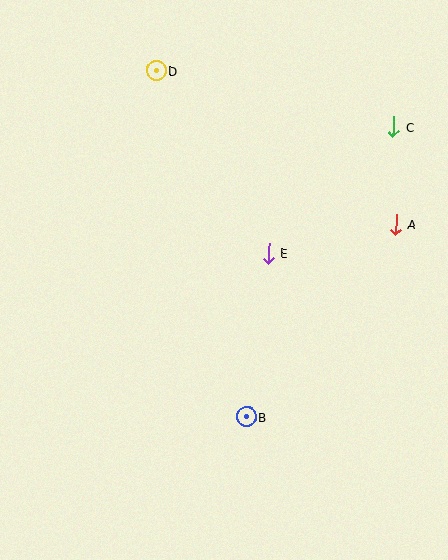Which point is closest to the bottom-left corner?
Point B is closest to the bottom-left corner.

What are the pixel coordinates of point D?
Point D is at (156, 70).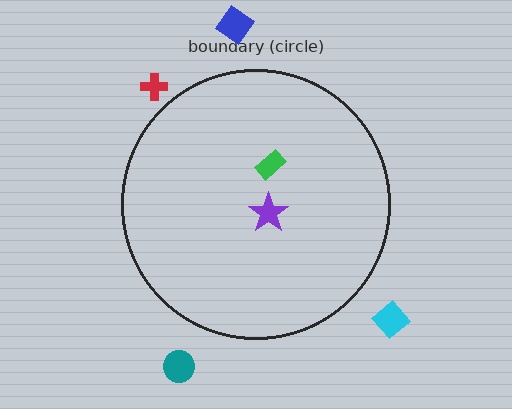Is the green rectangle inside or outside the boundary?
Inside.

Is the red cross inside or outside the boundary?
Outside.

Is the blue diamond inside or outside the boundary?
Outside.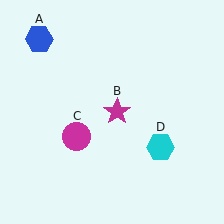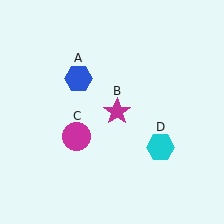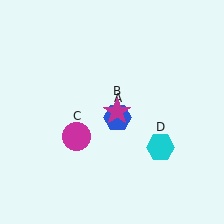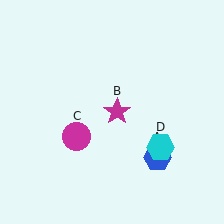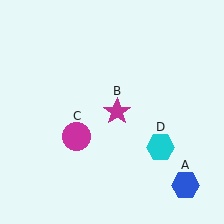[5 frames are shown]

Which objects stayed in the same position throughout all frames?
Magenta star (object B) and magenta circle (object C) and cyan hexagon (object D) remained stationary.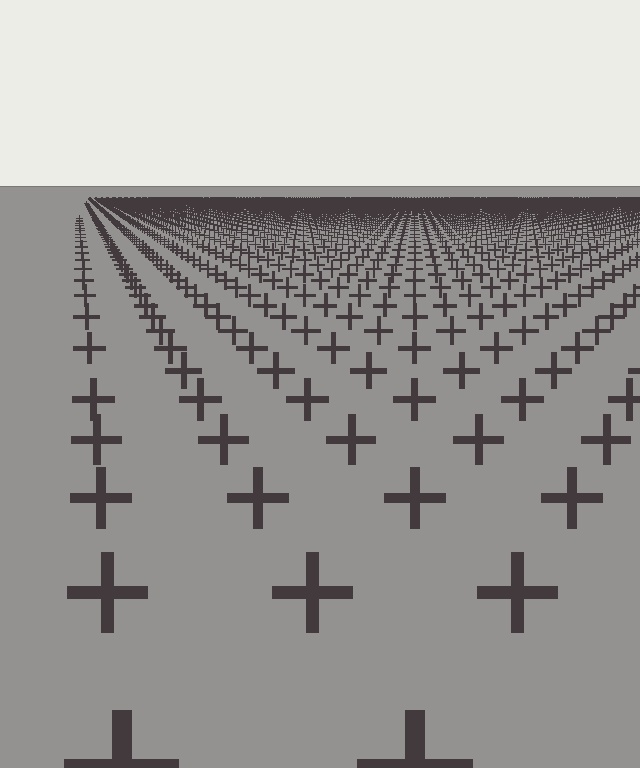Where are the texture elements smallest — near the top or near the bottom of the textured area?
Near the top.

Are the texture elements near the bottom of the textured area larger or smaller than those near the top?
Larger. Near the bottom, elements are closer to the viewer and appear at a bigger on-screen size.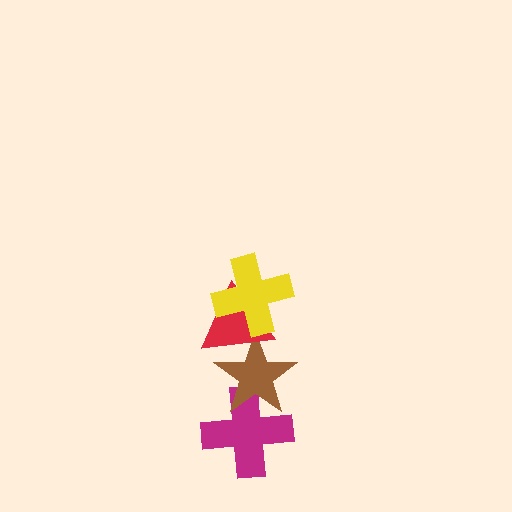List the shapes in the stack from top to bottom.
From top to bottom: the yellow cross, the red triangle, the brown star, the magenta cross.